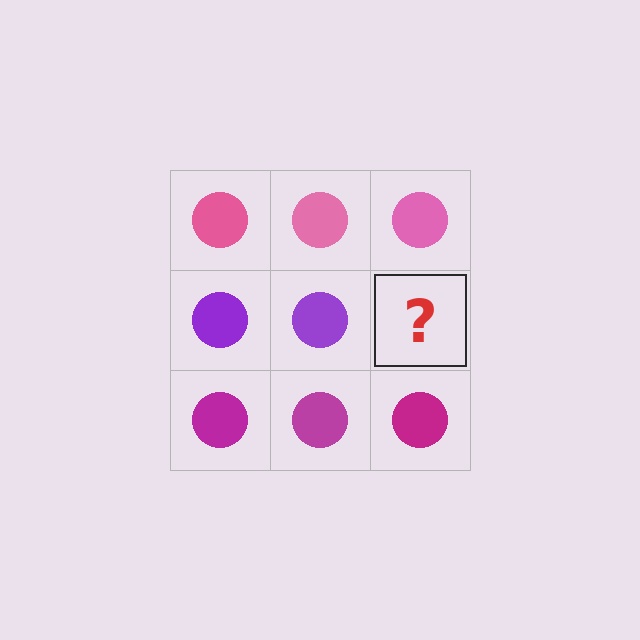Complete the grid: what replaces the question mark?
The question mark should be replaced with a purple circle.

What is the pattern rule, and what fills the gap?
The rule is that each row has a consistent color. The gap should be filled with a purple circle.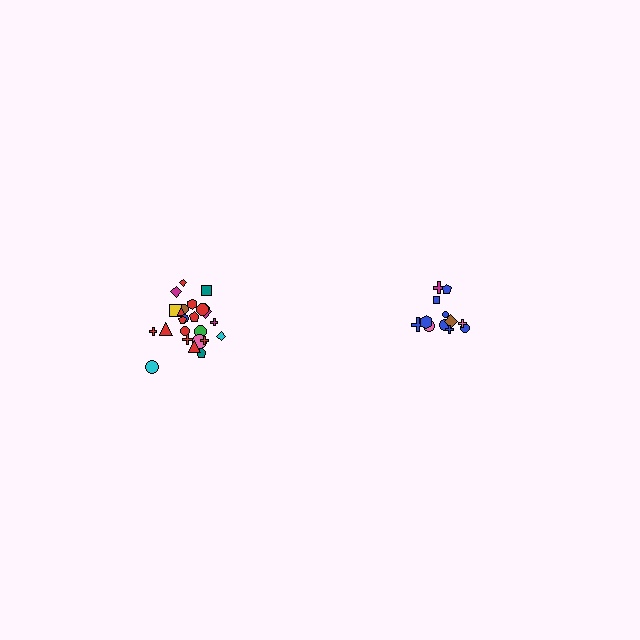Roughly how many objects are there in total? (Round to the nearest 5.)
Roughly 35 objects in total.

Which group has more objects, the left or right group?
The left group.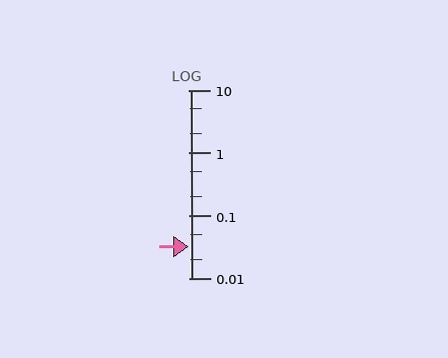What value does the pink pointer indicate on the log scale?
The pointer indicates approximately 0.032.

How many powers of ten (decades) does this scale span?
The scale spans 3 decades, from 0.01 to 10.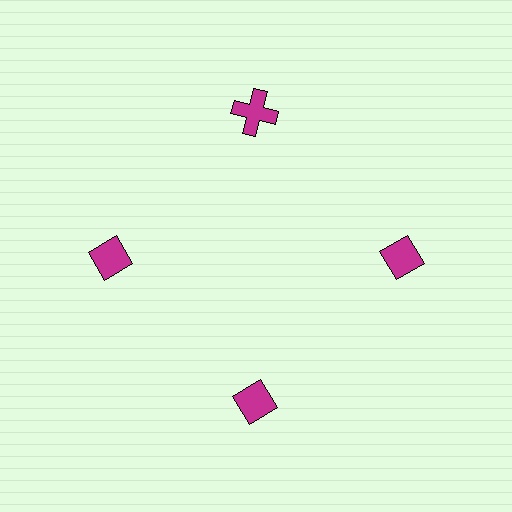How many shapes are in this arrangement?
There are 4 shapes arranged in a ring pattern.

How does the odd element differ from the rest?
It has a different shape: cross instead of diamond.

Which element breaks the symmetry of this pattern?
The magenta cross at roughly the 12 o'clock position breaks the symmetry. All other shapes are magenta diamonds.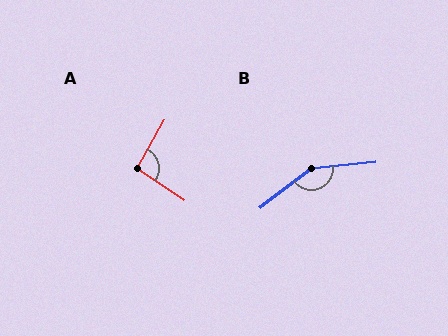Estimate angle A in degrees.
Approximately 95 degrees.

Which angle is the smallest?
A, at approximately 95 degrees.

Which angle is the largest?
B, at approximately 148 degrees.